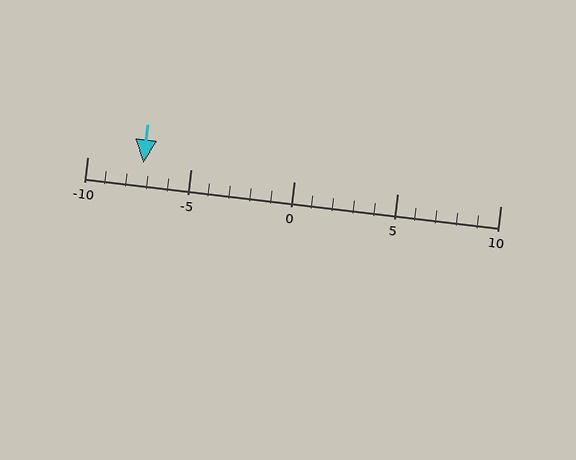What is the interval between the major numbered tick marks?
The major tick marks are spaced 5 units apart.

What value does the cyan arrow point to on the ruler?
The cyan arrow points to approximately -7.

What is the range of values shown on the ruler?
The ruler shows values from -10 to 10.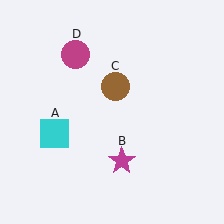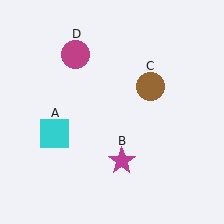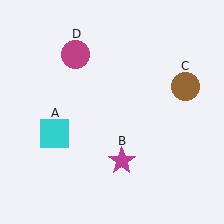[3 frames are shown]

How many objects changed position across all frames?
1 object changed position: brown circle (object C).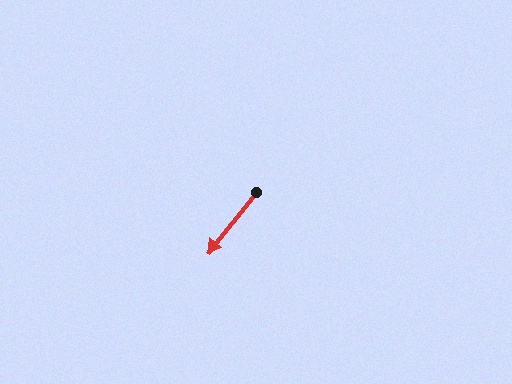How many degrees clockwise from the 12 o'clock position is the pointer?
Approximately 219 degrees.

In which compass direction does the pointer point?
Southwest.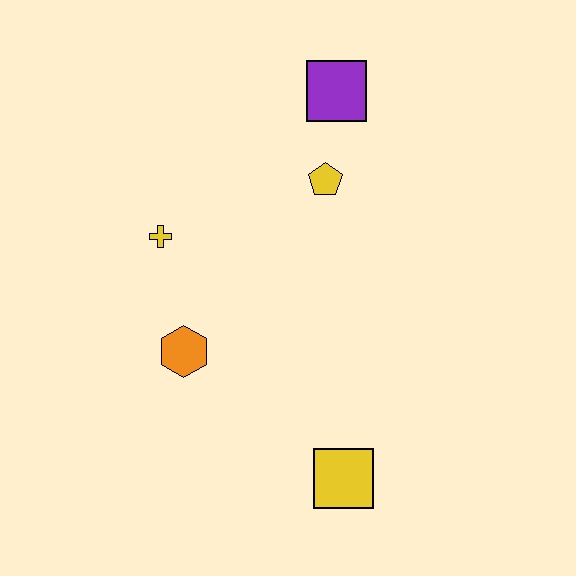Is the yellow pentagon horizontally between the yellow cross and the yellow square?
Yes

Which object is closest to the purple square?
The yellow pentagon is closest to the purple square.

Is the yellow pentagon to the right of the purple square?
No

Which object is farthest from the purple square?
The yellow square is farthest from the purple square.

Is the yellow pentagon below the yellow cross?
No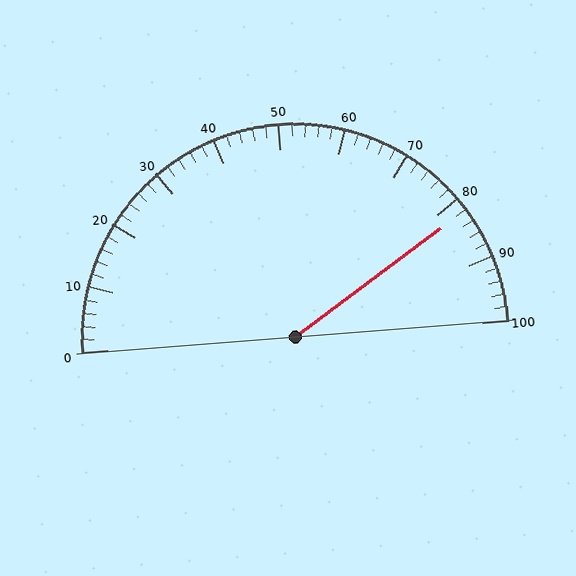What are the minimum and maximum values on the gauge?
The gauge ranges from 0 to 100.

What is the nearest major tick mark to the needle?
The nearest major tick mark is 80.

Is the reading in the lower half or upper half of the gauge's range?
The reading is in the upper half of the range (0 to 100).